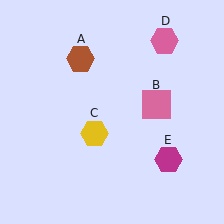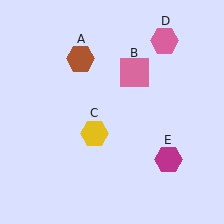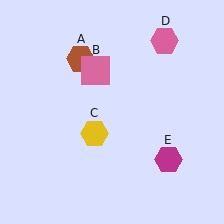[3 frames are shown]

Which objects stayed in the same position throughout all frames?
Brown hexagon (object A) and yellow hexagon (object C) and pink hexagon (object D) and magenta hexagon (object E) remained stationary.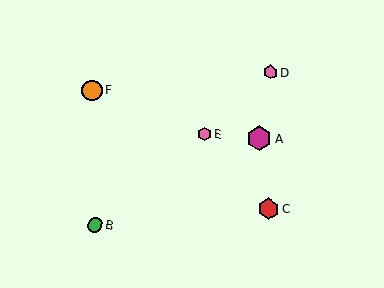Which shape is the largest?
The magenta hexagon (labeled A) is the largest.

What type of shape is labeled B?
Shape B is a green circle.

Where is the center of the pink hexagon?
The center of the pink hexagon is at (205, 134).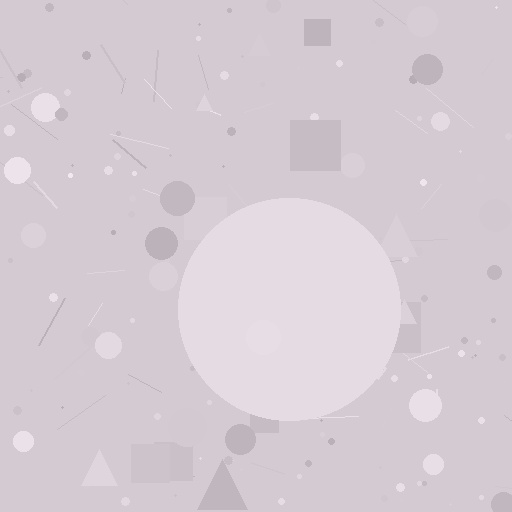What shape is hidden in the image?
A circle is hidden in the image.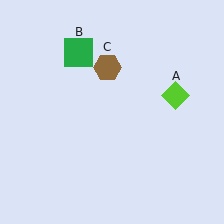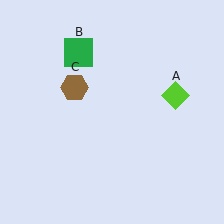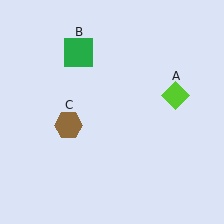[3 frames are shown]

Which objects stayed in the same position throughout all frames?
Lime diamond (object A) and green square (object B) remained stationary.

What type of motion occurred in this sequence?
The brown hexagon (object C) rotated counterclockwise around the center of the scene.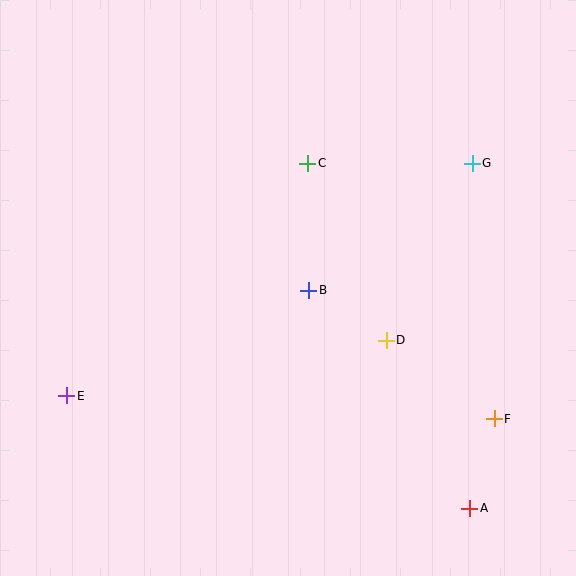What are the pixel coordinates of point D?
Point D is at (386, 340).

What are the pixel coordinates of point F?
Point F is at (494, 419).